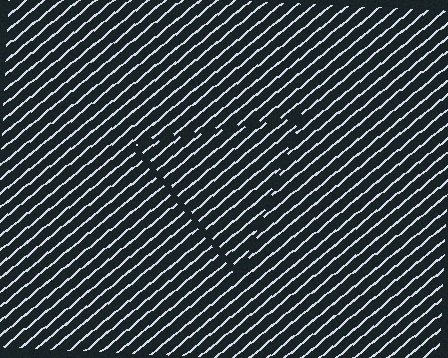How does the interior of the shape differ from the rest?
The interior of the shape contains the same grating, shifted by half a period — the contour is defined by the phase discontinuity where line-ends from the inner and outer gratings abut.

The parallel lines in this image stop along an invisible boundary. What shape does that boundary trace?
An illusory triangle. The interior of the shape contains the same grating, shifted by half a period — the contour is defined by the phase discontinuity where line-ends from the inner and outer gratings abut.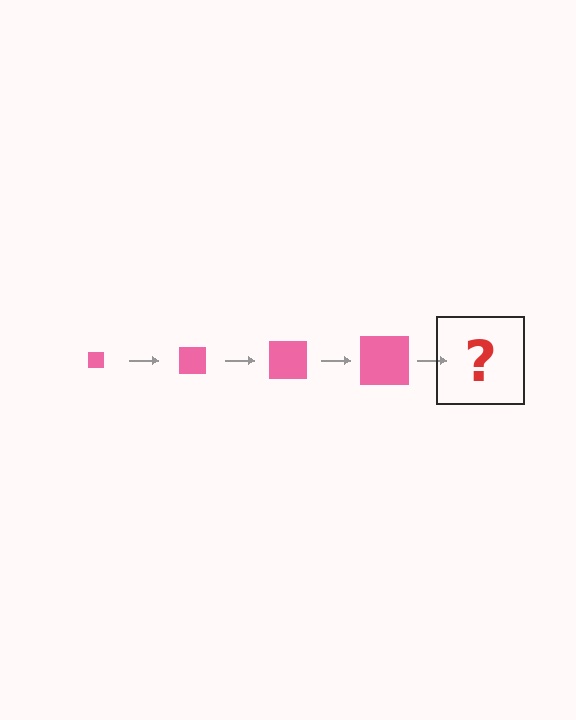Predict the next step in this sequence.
The next step is a pink square, larger than the previous one.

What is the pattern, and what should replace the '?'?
The pattern is that the square gets progressively larger each step. The '?' should be a pink square, larger than the previous one.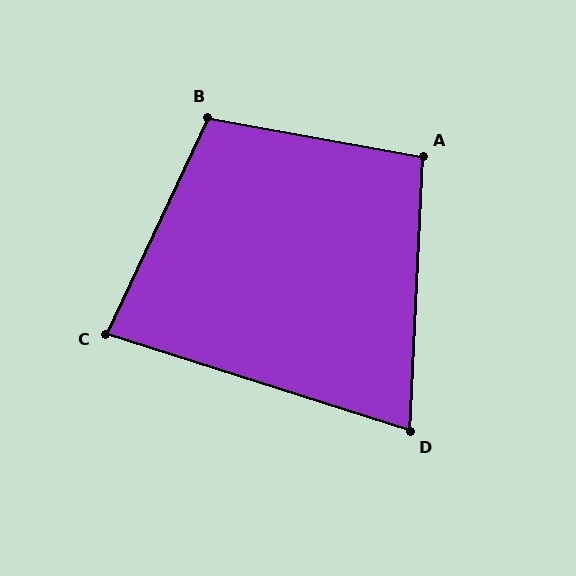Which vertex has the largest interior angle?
B, at approximately 105 degrees.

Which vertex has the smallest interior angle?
D, at approximately 75 degrees.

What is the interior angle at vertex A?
Approximately 98 degrees (obtuse).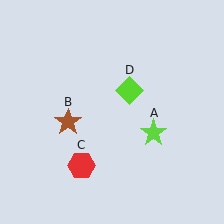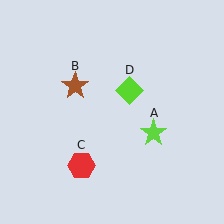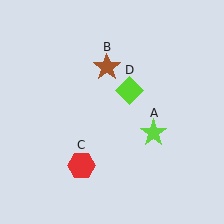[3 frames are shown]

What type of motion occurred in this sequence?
The brown star (object B) rotated clockwise around the center of the scene.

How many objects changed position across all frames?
1 object changed position: brown star (object B).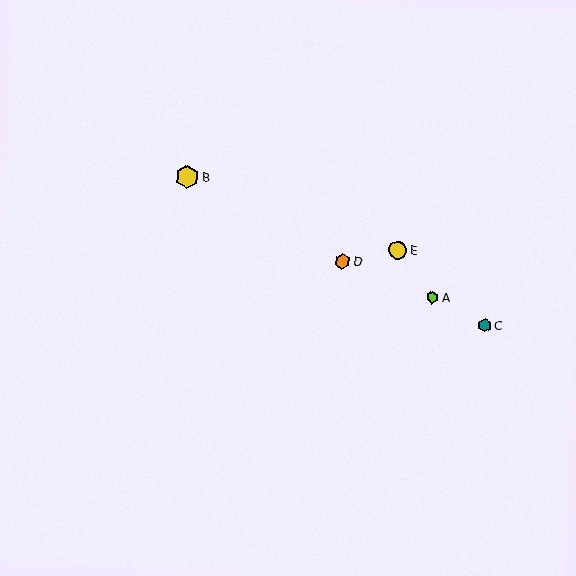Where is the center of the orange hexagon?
The center of the orange hexagon is at (342, 261).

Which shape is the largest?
The yellow hexagon (labeled B) is the largest.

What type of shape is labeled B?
Shape B is a yellow hexagon.